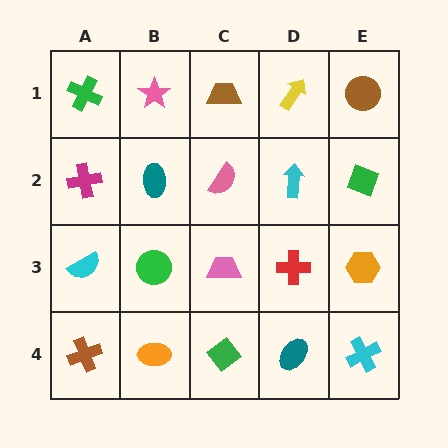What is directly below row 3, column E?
A cyan cross.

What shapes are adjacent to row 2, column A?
A green cross (row 1, column A), a cyan semicircle (row 3, column A), a teal ellipse (row 2, column B).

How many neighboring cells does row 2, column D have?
4.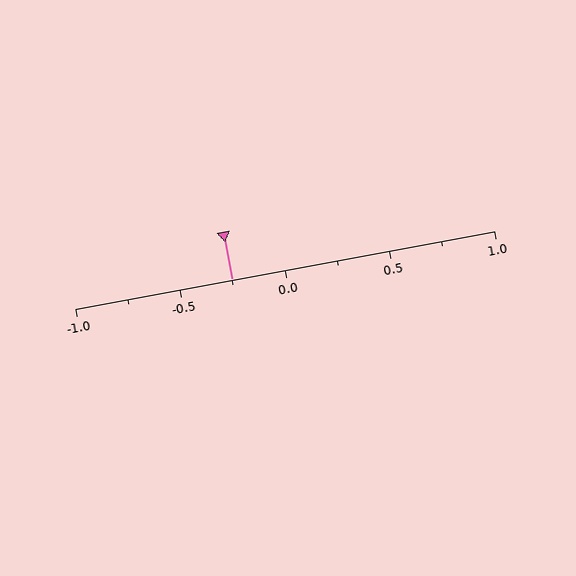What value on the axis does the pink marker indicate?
The marker indicates approximately -0.25.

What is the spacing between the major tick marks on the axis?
The major ticks are spaced 0.5 apart.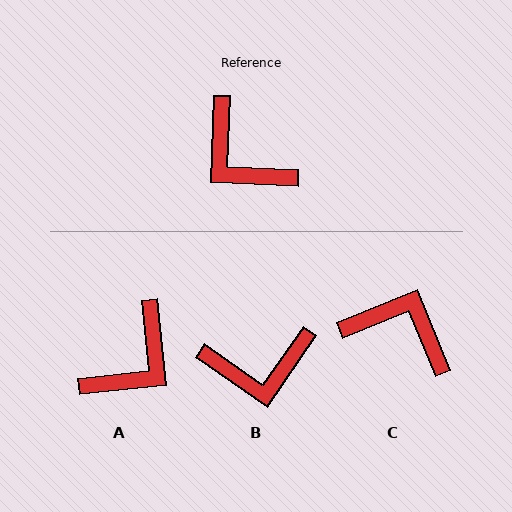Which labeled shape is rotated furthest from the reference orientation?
C, about 155 degrees away.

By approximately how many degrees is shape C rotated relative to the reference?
Approximately 155 degrees clockwise.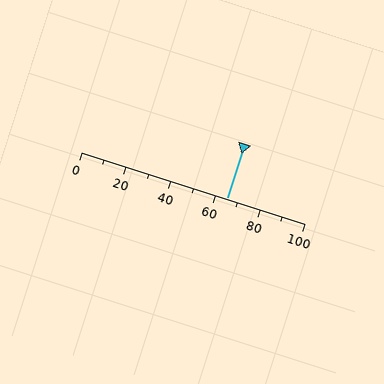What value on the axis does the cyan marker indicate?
The marker indicates approximately 65.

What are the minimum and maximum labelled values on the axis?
The axis runs from 0 to 100.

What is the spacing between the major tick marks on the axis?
The major ticks are spaced 20 apart.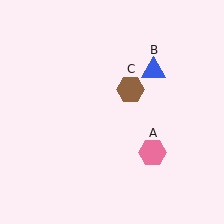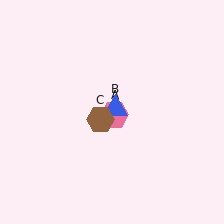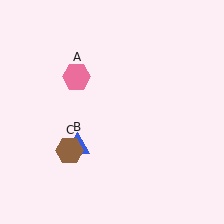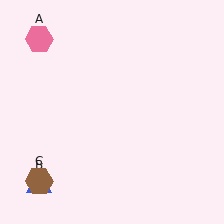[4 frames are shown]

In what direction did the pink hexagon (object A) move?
The pink hexagon (object A) moved up and to the left.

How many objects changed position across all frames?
3 objects changed position: pink hexagon (object A), blue triangle (object B), brown hexagon (object C).